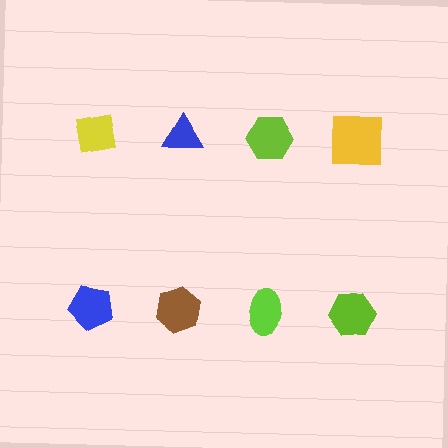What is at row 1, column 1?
A yellow square.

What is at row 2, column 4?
A lime hexagon.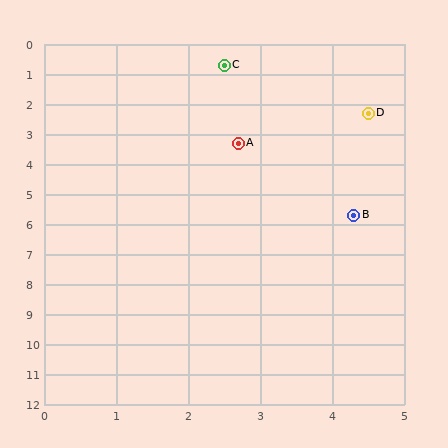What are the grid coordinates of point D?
Point D is at approximately (4.5, 2.3).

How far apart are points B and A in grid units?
Points B and A are about 2.9 grid units apart.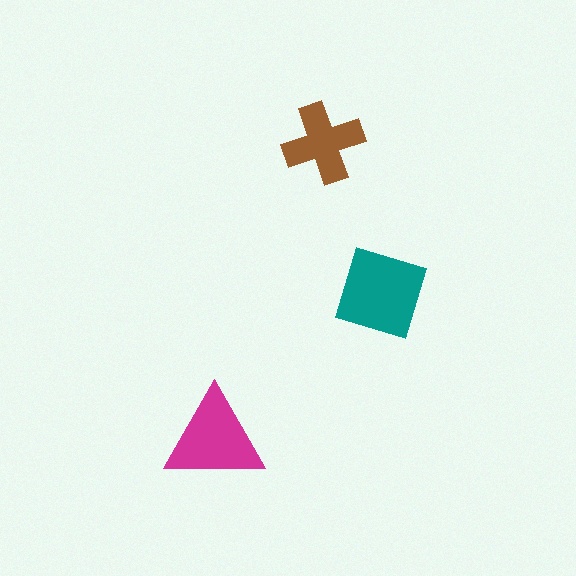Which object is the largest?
The teal diamond.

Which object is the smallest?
The brown cross.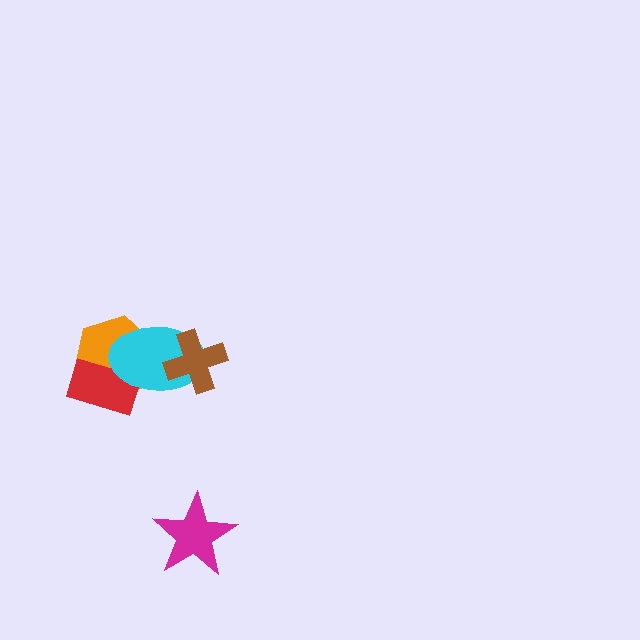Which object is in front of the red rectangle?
The cyan ellipse is in front of the red rectangle.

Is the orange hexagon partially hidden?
Yes, it is partially covered by another shape.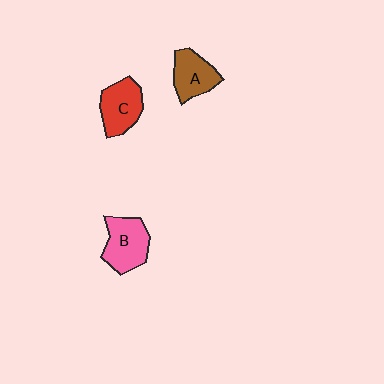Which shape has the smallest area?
Shape A (brown).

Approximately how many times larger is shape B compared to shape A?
Approximately 1.2 times.